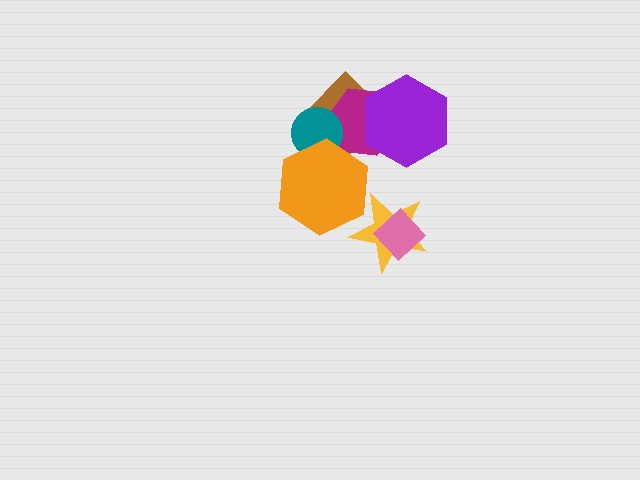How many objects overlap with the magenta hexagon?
4 objects overlap with the magenta hexagon.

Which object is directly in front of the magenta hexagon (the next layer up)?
The purple hexagon is directly in front of the magenta hexagon.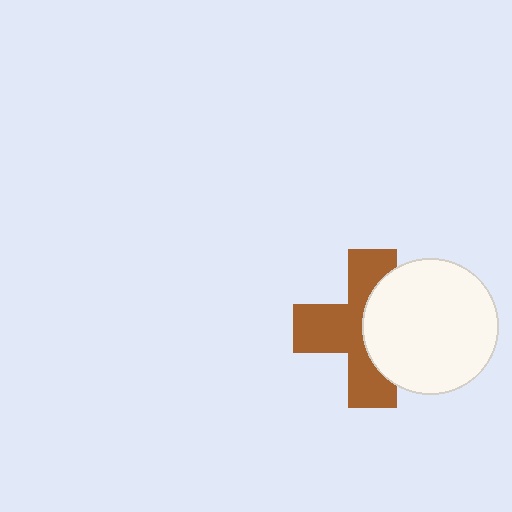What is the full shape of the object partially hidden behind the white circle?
The partially hidden object is a brown cross.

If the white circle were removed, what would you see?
You would see the complete brown cross.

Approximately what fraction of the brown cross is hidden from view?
Roughly 43% of the brown cross is hidden behind the white circle.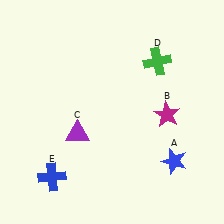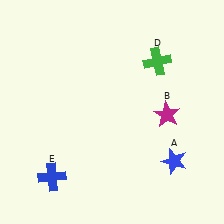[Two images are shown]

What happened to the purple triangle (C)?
The purple triangle (C) was removed in Image 2. It was in the bottom-left area of Image 1.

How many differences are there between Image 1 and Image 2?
There is 1 difference between the two images.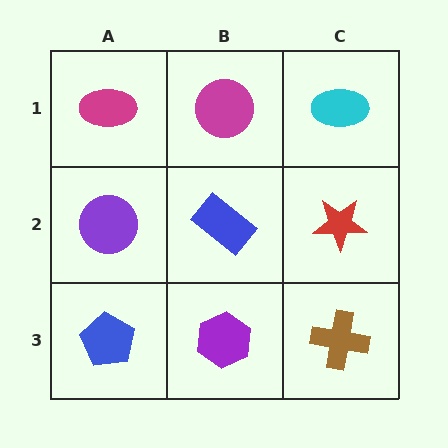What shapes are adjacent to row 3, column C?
A red star (row 2, column C), a purple hexagon (row 3, column B).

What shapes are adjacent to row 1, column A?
A purple circle (row 2, column A), a magenta circle (row 1, column B).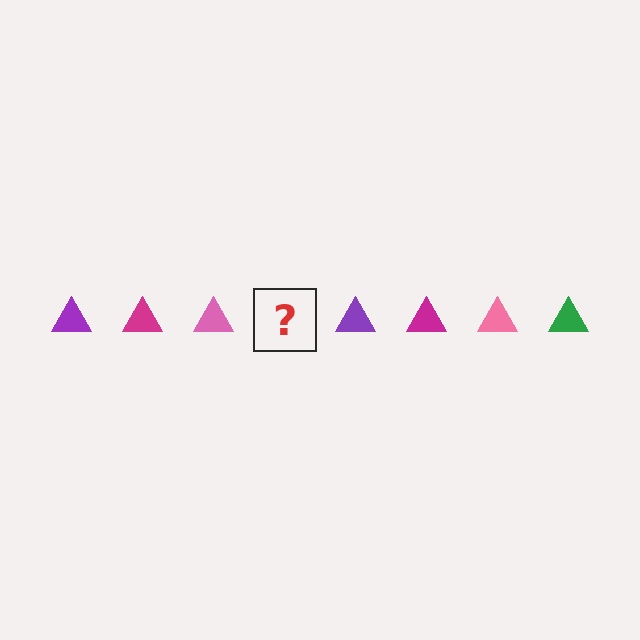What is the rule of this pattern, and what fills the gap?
The rule is that the pattern cycles through purple, magenta, pink, green triangles. The gap should be filled with a green triangle.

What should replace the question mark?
The question mark should be replaced with a green triangle.